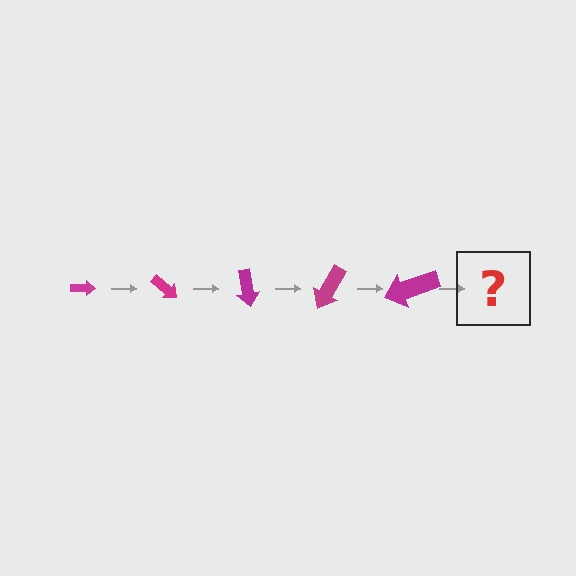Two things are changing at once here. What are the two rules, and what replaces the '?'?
The two rules are that the arrow grows larger each step and it rotates 40 degrees each step. The '?' should be an arrow, larger than the previous one and rotated 200 degrees from the start.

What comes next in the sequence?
The next element should be an arrow, larger than the previous one and rotated 200 degrees from the start.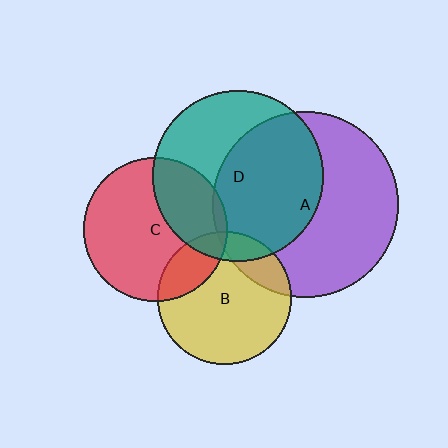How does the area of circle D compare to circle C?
Approximately 1.4 times.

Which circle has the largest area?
Circle A (purple).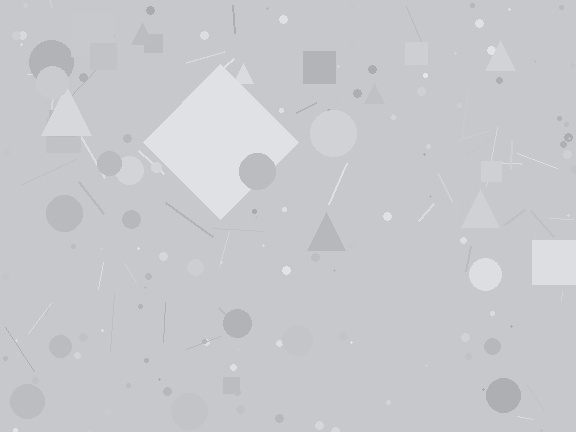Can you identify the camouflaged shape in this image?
The camouflaged shape is a diamond.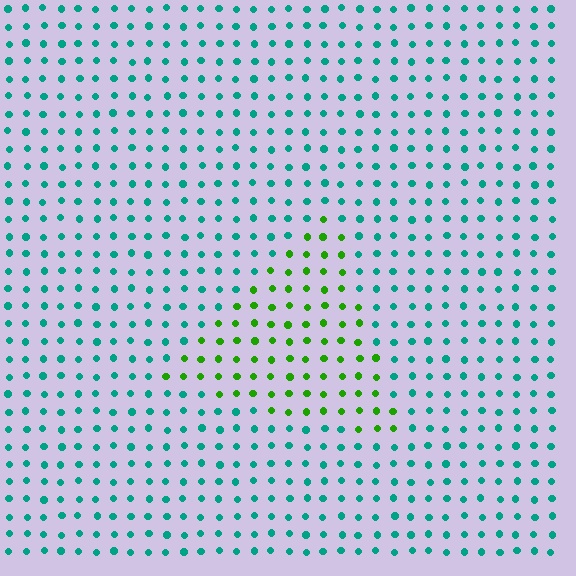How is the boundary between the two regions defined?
The boundary is defined purely by a slight shift in hue (about 60 degrees). Spacing, size, and orientation are identical on both sides.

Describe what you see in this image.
The image is filled with small teal elements in a uniform arrangement. A triangle-shaped region is visible where the elements are tinted to a slightly different hue, forming a subtle color boundary.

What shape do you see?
I see a triangle.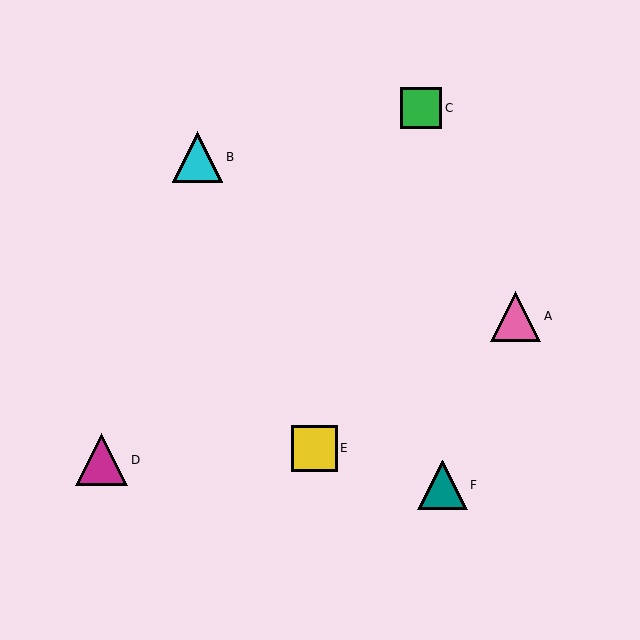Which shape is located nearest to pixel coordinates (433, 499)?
The teal triangle (labeled F) at (443, 485) is nearest to that location.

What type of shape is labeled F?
Shape F is a teal triangle.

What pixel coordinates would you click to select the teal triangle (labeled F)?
Click at (443, 485) to select the teal triangle F.